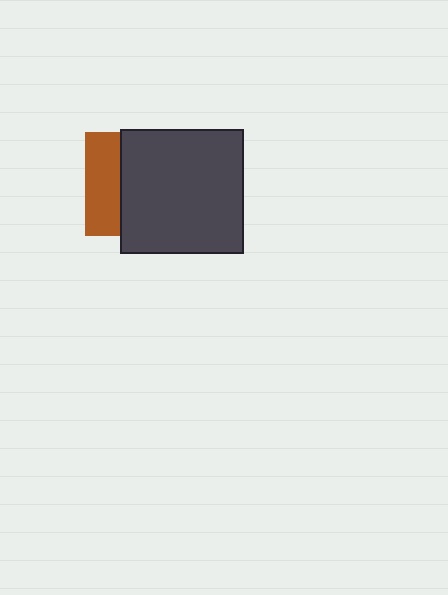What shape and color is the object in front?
The object in front is a dark gray square.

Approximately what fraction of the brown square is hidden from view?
Roughly 67% of the brown square is hidden behind the dark gray square.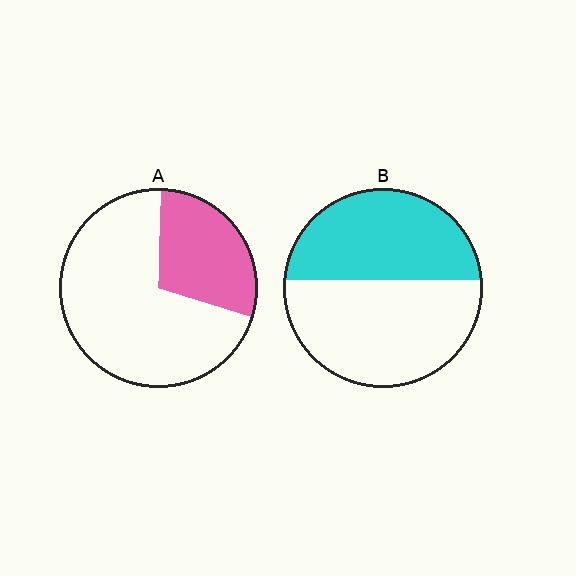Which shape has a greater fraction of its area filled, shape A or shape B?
Shape B.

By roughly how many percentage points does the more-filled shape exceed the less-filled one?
By roughly 15 percentage points (B over A).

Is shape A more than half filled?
No.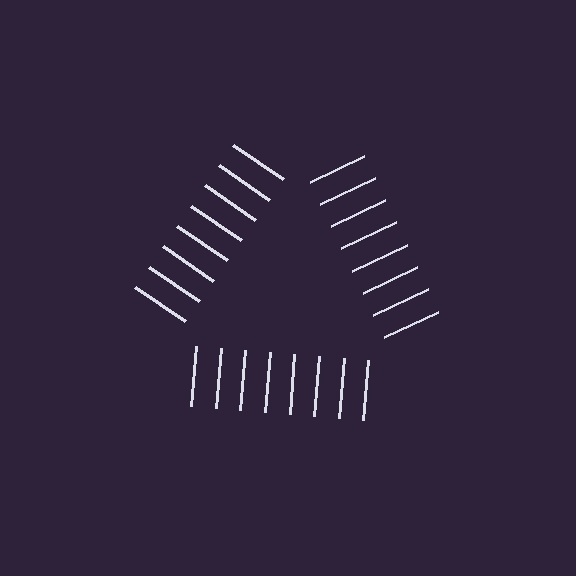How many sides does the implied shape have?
3 sides — the line-ends trace a triangle.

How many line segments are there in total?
24 — 8 along each of the 3 edges.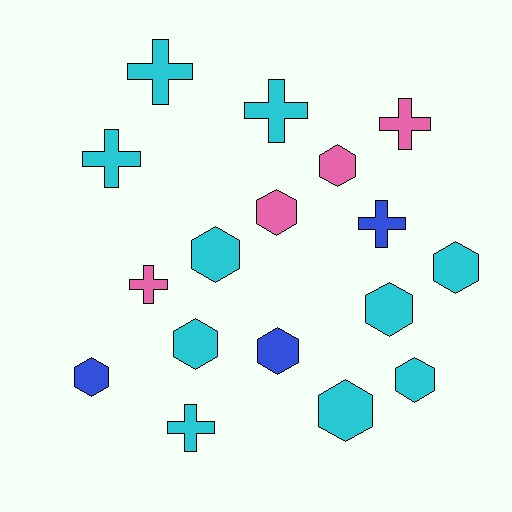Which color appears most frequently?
Cyan, with 10 objects.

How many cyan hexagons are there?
There are 6 cyan hexagons.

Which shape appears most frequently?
Hexagon, with 10 objects.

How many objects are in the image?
There are 17 objects.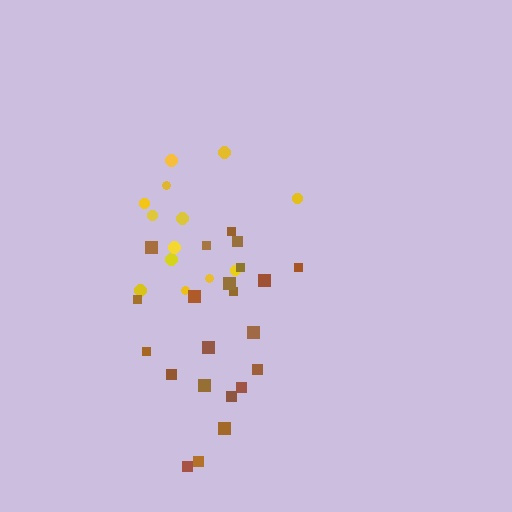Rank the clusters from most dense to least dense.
brown, yellow.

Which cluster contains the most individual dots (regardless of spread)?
Brown (22).